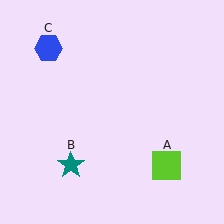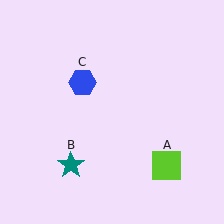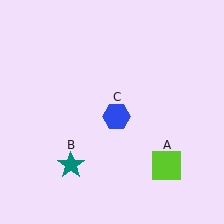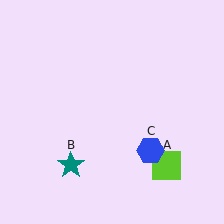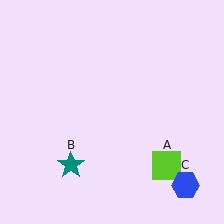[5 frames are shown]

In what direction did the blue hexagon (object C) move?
The blue hexagon (object C) moved down and to the right.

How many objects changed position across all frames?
1 object changed position: blue hexagon (object C).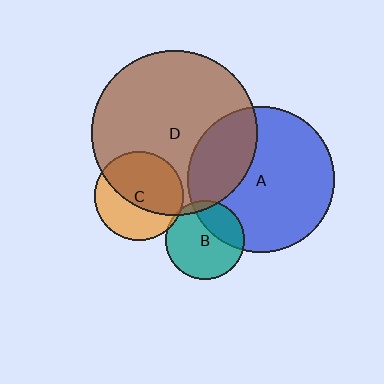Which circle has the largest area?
Circle D (brown).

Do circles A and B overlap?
Yes.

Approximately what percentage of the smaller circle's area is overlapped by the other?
Approximately 30%.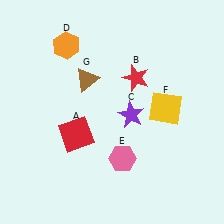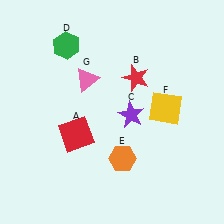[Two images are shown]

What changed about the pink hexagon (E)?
In Image 1, E is pink. In Image 2, it changed to orange.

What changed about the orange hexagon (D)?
In Image 1, D is orange. In Image 2, it changed to green.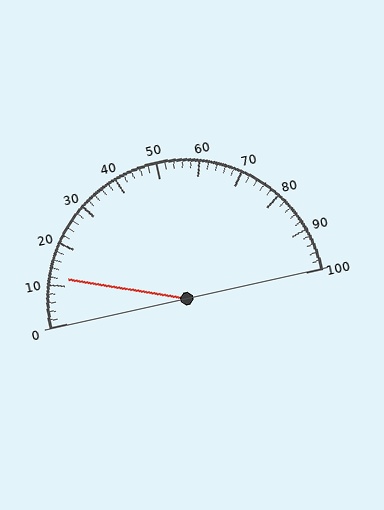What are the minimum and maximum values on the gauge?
The gauge ranges from 0 to 100.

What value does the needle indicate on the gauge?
The needle indicates approximately 12.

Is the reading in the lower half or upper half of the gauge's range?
The reading is in the lower half of the range (0 to 100).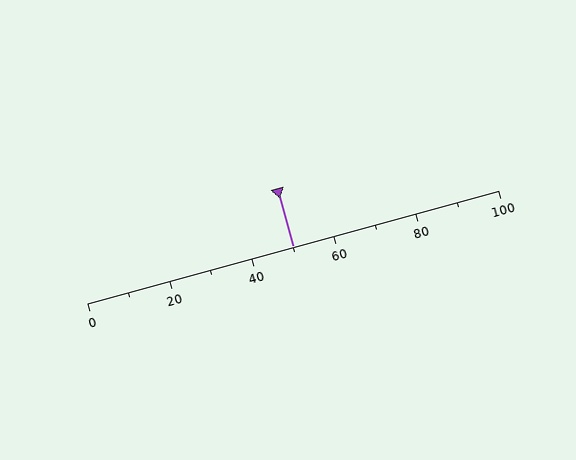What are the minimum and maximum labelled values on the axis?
The axis runs from 0 to 100.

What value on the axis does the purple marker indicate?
The marker indicates approximately 50.